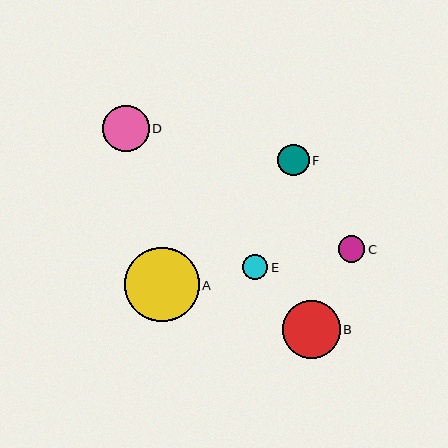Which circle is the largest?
Circle A is the largest with a size of approximately 75 pixels.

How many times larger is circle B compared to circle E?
Circle B is approximately 2.3 times the size of circle E.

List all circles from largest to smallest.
From largest to smallest: A, B, D, F, C, E.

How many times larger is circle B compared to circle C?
Circle B is approximately 2.2 times the size of circle C.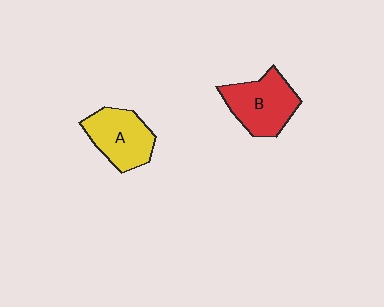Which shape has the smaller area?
Shape A (yellow).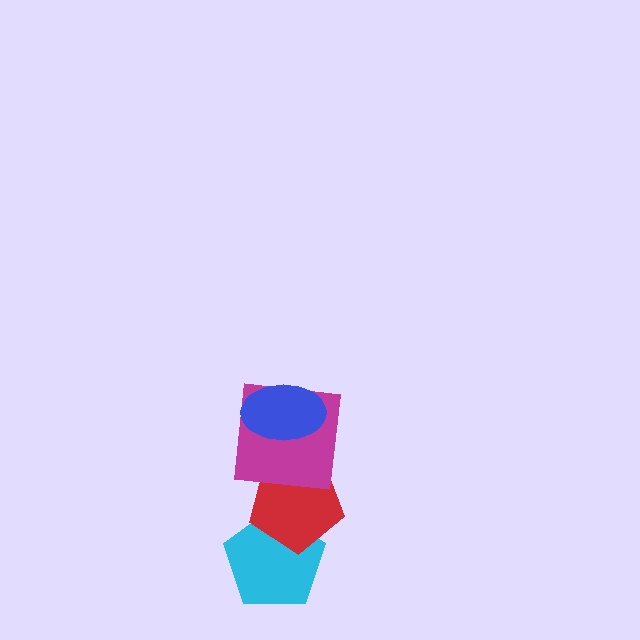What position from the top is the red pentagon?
The red pentagon is 3rd from the top.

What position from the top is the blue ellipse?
The blue ellipse is 1st from the top.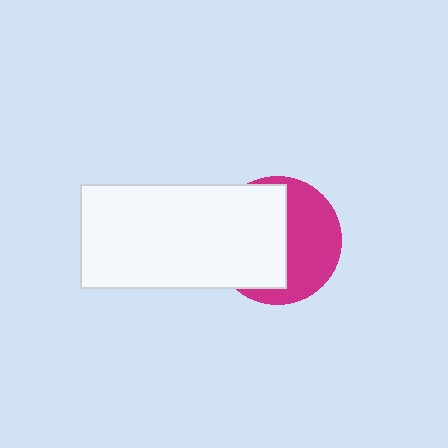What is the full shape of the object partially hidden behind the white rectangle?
The partially hidden object is a magenta circle.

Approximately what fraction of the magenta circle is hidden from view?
Roughly 53% of the magenta circle is hidden behind the white rectangle.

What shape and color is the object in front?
The object in front is a white rectangle.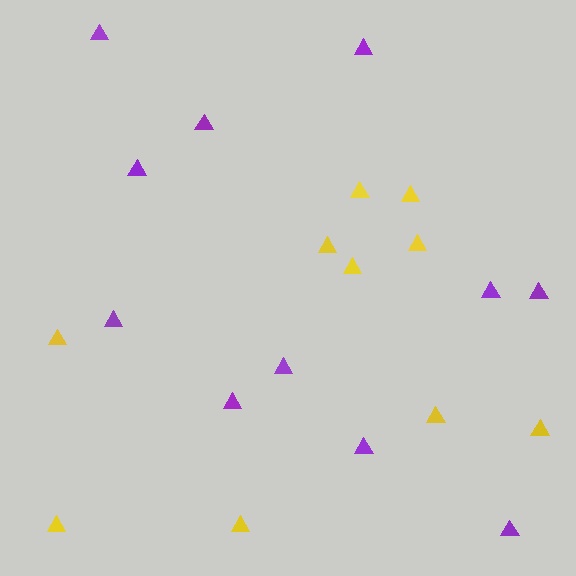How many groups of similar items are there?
There are 2 groups: one group of purple triangles (11) and one group of yellow triangles (10).